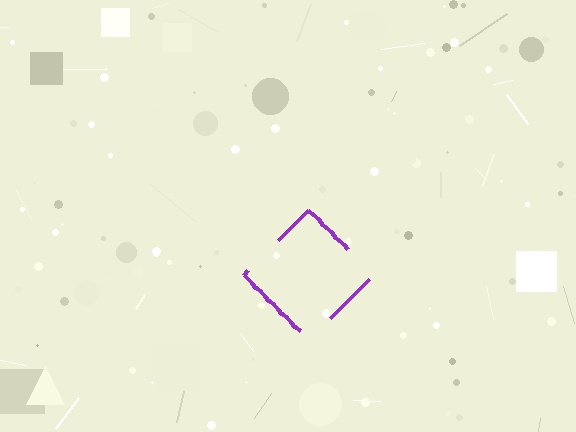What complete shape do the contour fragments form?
The contour fragments form a diamond.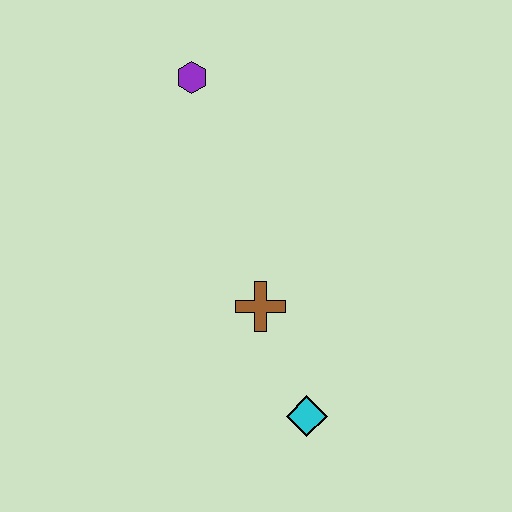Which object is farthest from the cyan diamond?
The purple hexagon is farthest from the cyan diamond.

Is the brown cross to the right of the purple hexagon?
Yes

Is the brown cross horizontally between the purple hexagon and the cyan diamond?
Yes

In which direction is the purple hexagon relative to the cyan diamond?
The purple hexagon is above the cyan diamond.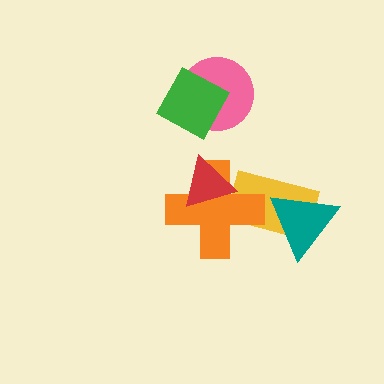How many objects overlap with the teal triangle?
1 object overlaps with the teal triangle.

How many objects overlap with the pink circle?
1 object overlaps with the pink circle.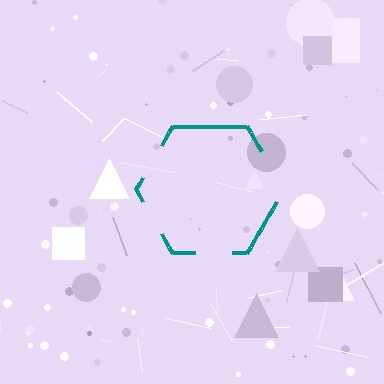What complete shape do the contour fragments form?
The contour fragments form a hexagon.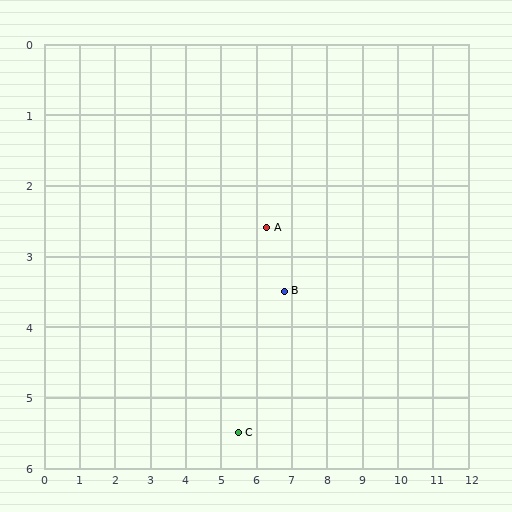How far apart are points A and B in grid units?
Points A and B are about 1.0 grid units apart.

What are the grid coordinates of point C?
Point C is at approximately (5.5, 5.5).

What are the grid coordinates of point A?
Point A is at approximately (6.3, 2.6).